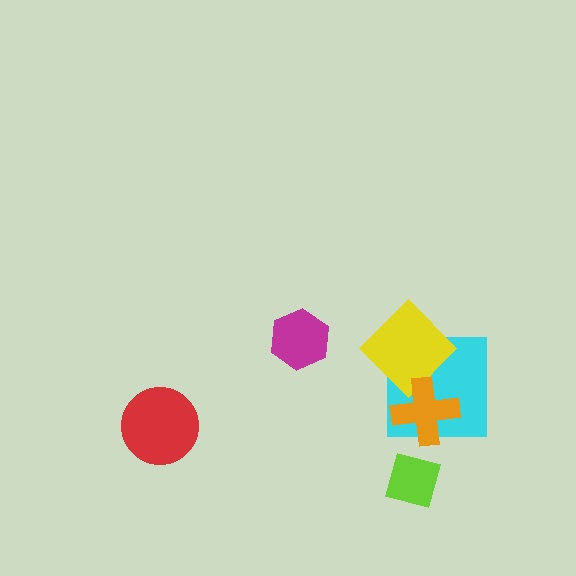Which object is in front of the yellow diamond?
The orange cross is in front of the yellow diamond.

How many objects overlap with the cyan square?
2 objects overlap with the cyan square.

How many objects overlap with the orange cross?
2 objects overlap with the orange cross.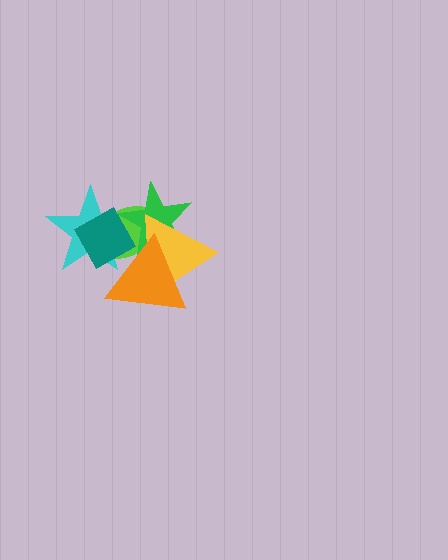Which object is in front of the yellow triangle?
The orange triangle is in front of the yellow triangle.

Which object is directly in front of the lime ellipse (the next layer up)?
The teal diamond is directly in front of the lime ellipse.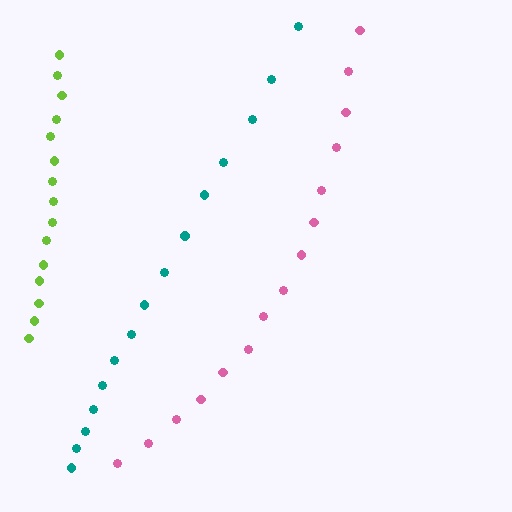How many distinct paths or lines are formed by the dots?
There are 3 distinct paths.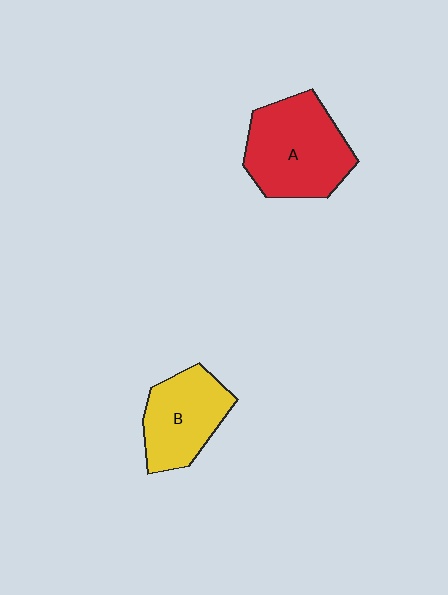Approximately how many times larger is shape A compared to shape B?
Approximately 1.3 times.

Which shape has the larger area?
Shape A (red).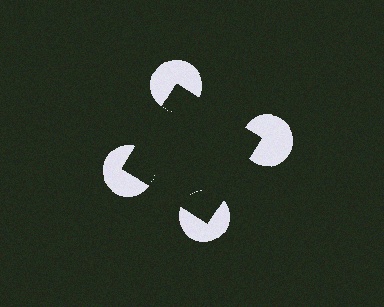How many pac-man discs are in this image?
There are 4 — one at each vertex of the illusory square.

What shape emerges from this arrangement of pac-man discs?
An illusory square — its edges are inferred from the aligned wedge cuts in the pac-man discs, not physically drawn.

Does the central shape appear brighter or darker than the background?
It typically appears slightly darker than the background, even though no actual brightness change is drawn.